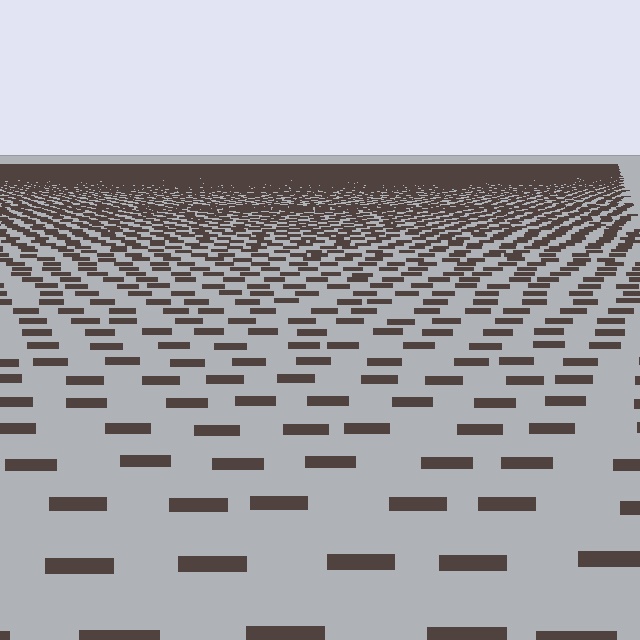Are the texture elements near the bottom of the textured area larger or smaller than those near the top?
Larger. Near the bottom, elements are closer to the viewer and appear at a bigger on-screen size.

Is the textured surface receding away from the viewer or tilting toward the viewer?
The surface is receding away from the viewer. Texture elements get smaller and denser toward the top.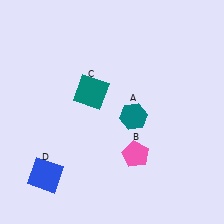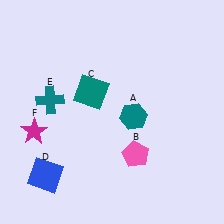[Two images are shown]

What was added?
A teal cross (E), a magenta star (F) were added in Image 2.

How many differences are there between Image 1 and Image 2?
There are 2 differences between the two images.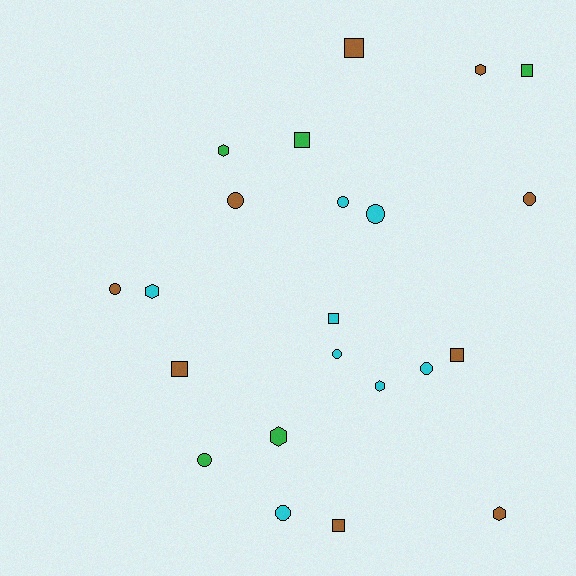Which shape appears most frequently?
Circle, with 9 objects.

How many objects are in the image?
There are 22 objects.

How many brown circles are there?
There are 3 brown circles.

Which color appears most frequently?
Brown, with 9 objects.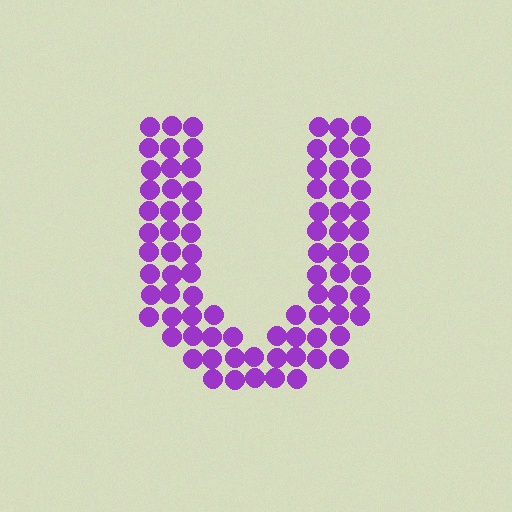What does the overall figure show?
The overall figure shows the letter U.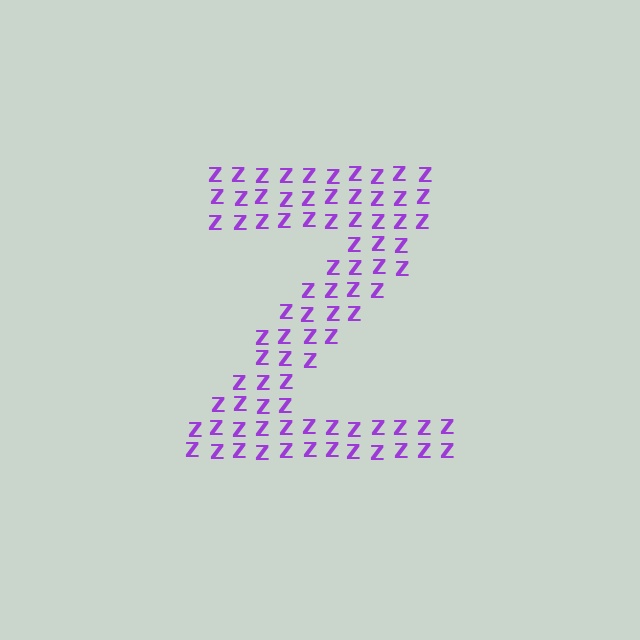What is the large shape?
The large shape is the letter Z.